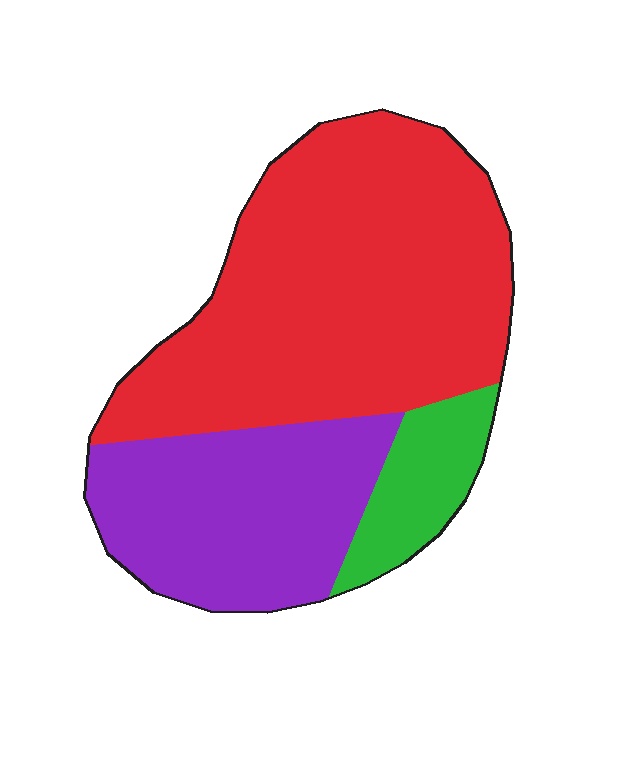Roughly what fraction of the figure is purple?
Purple covers 31% of the figure.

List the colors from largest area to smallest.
From largest to smallest: red, purple, green.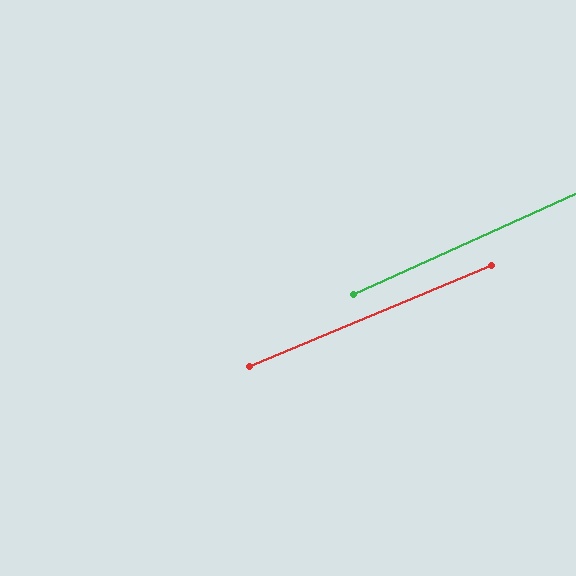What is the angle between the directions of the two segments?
Approximately 2 degrees.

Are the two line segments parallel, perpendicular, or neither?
Parallel — their directions differ by only 1.7°.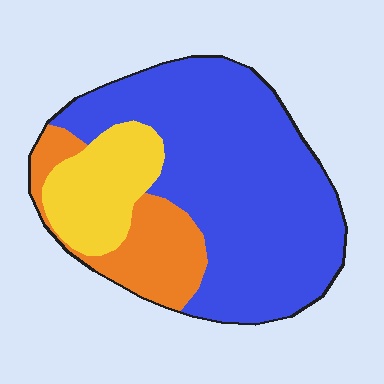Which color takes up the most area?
Blue, at roughly 65%.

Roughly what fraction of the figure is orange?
Orange takes up about one sixth (1/6) of the figure.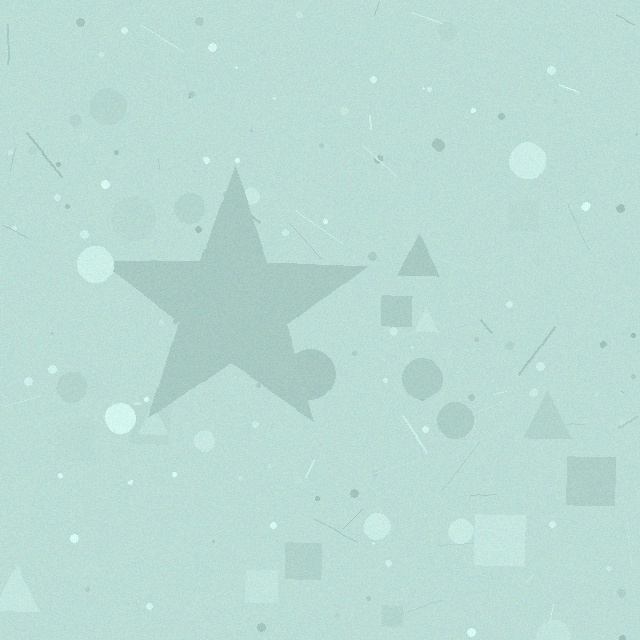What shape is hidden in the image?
A star is hidden in the image.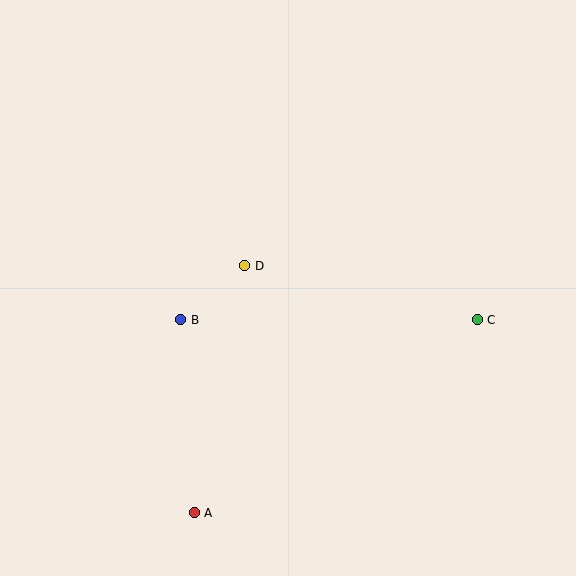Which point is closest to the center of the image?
Point D at (245, 266) is closest to the center.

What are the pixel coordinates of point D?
Point D is at (245, 266).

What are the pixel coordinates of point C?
Point C is at (477, 320).